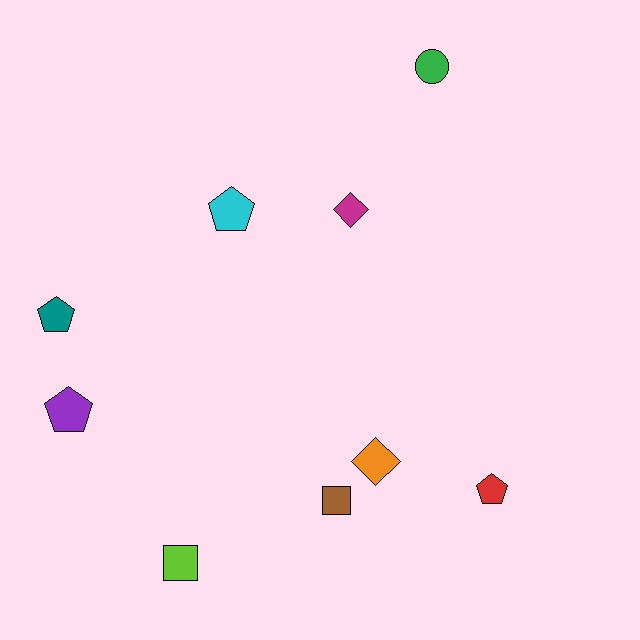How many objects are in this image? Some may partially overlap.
There are 9 objects.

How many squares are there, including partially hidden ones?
There are 2 squares.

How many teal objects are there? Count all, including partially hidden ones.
There is 1 teal object.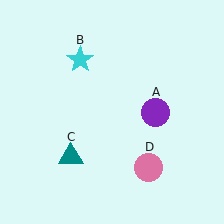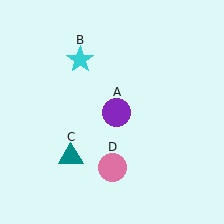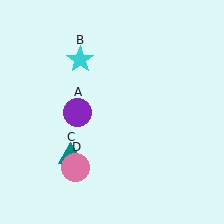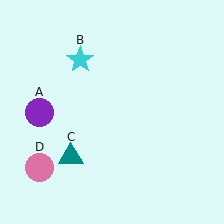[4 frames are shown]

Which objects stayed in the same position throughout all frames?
Cyan star (object B) and teal triangle (object C) remained stationary.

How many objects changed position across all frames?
2 objects changed position: purple circle (object A), pink circle (object D).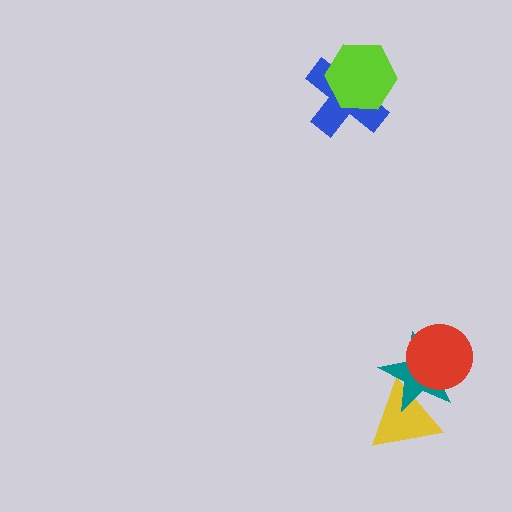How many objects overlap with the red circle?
1 object overlaps with the red circle.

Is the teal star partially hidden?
Yes, it is partially covered by another shape.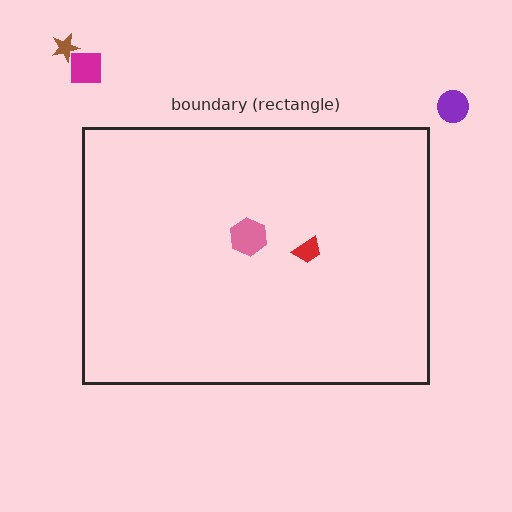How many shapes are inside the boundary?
2 inside, 3 outside.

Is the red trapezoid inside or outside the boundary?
Inside.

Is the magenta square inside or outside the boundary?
Outside.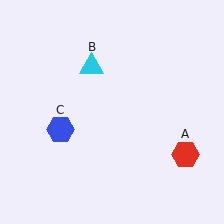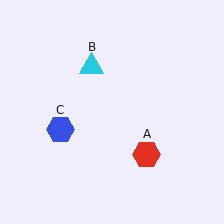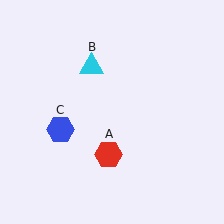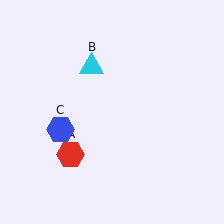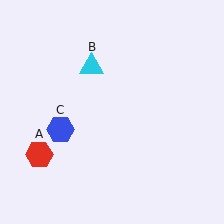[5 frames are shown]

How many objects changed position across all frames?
1 object changed position: red hexagon (object A).